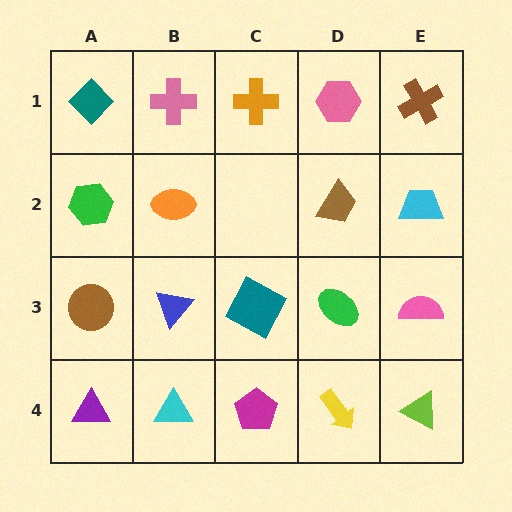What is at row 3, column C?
A teal square.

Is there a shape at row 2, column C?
No, that cell is empty.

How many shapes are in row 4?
5 shapes.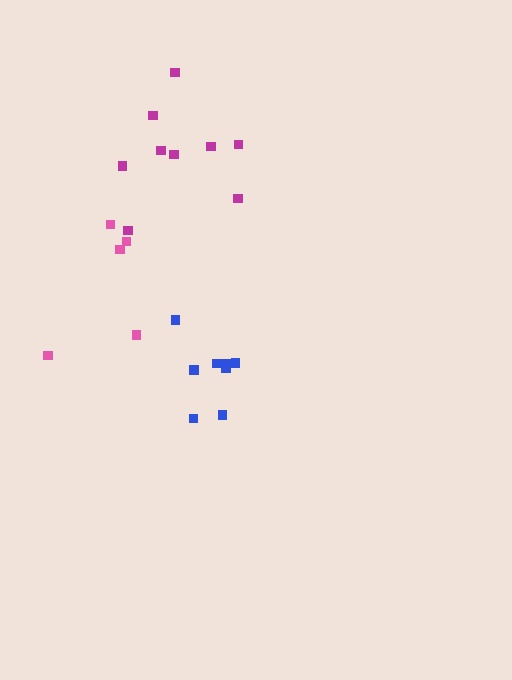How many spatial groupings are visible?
There are 3 spatial groupings.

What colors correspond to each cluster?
The clusters are colored: blue, magenta, pink.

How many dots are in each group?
Group 1: 8 dots, Group 2: 9 dots, Group 3: 5 dots (22 total).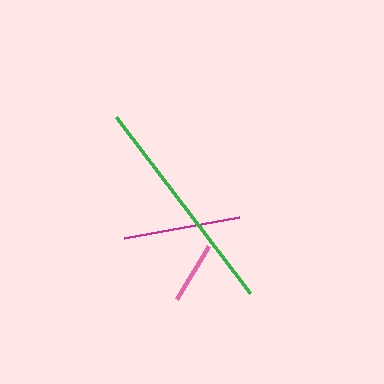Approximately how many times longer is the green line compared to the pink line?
The green line is approximately 3.6 times the length of the pink line.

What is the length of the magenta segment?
The magenta segment is approximately 117 pixels long.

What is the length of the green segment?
The green segment is approximately 221 pixels long.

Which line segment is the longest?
The green line is the longest at approximately 221 pixels.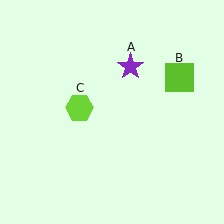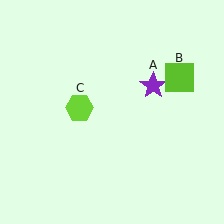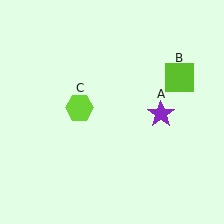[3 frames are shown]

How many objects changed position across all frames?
1 object changed position: purple star (object A).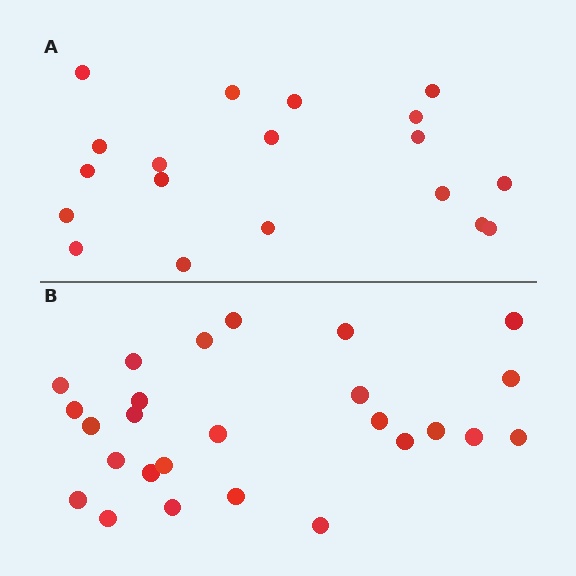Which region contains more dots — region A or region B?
Region B (the bottom region) has more dots.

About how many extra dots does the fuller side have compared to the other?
Region B has roughly 8 or so more dots than region A.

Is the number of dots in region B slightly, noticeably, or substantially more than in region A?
Region B has noticeably more, but not dramatically so. The ratio is roughly 1.4 to 1.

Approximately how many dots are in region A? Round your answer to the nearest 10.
About 20 dots. (The exact count is 19, which rounds to 20.)